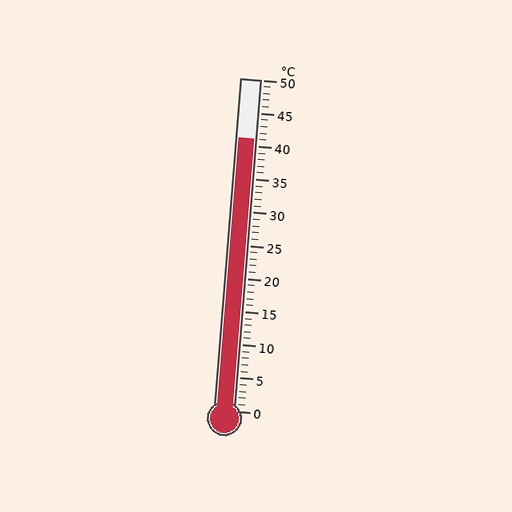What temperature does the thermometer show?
The thermometer shows approximately 41°C.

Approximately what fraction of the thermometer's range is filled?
The thermometer is filled to approximately 80% of its range.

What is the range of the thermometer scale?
The thermometer scale ranges from 0°C to 50°C.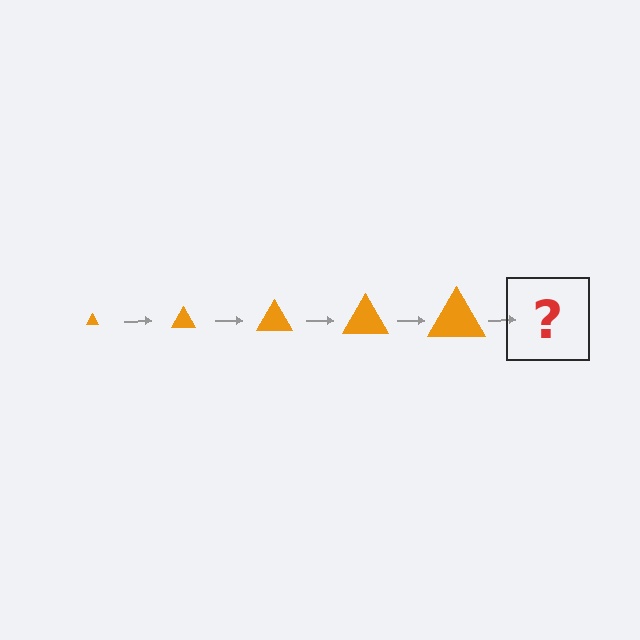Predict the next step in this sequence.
The next step is an orange triangle, larger than the previous one.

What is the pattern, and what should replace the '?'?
The pattern is that the triangle gets progressively larger each step. The '?' should be an orange triangle, larger than the previous one.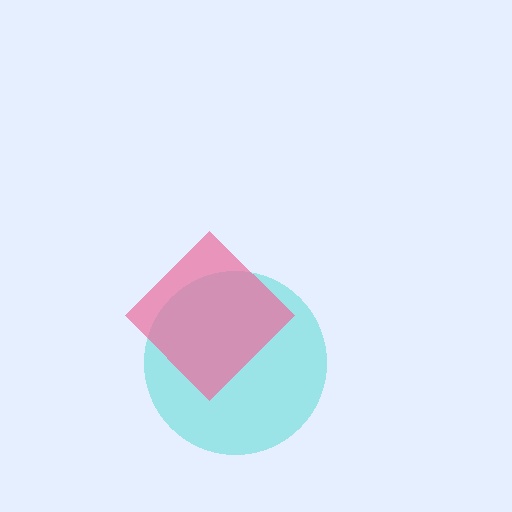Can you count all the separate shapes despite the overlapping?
Yes, there are 2 separate shapes.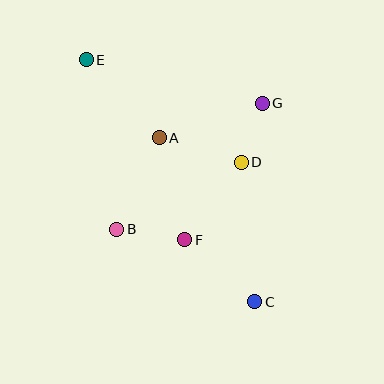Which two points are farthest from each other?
Points C and E are farthest from each other.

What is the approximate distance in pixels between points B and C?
The distance between B and C is approximately 156 pixels.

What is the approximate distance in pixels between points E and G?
The distance between E and G is approximately 181 pixels.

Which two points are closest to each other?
Points D and G are closest to each other.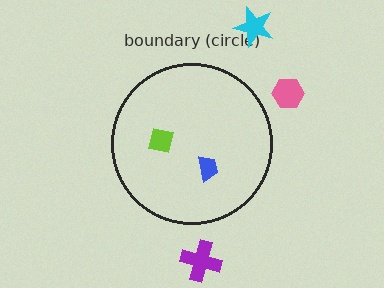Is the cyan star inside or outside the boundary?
Outside.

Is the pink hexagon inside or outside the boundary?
Outside.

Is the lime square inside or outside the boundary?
Inside.